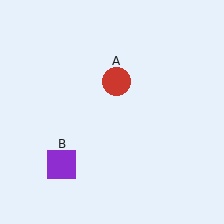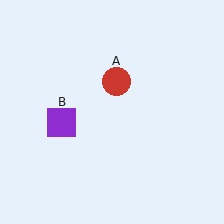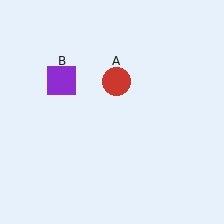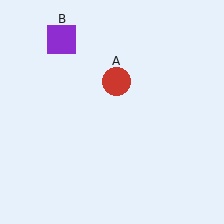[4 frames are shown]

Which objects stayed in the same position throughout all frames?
Red circle (object A) remained stationary.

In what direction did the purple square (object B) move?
The purple square (object B) moved up.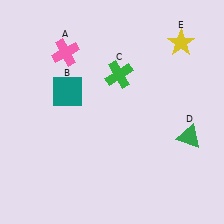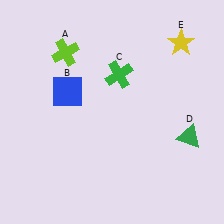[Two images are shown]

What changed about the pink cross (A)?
In Image 1, A is pink. In Image 2, it changed to lime.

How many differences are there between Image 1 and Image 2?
There are 2 differences between the two images.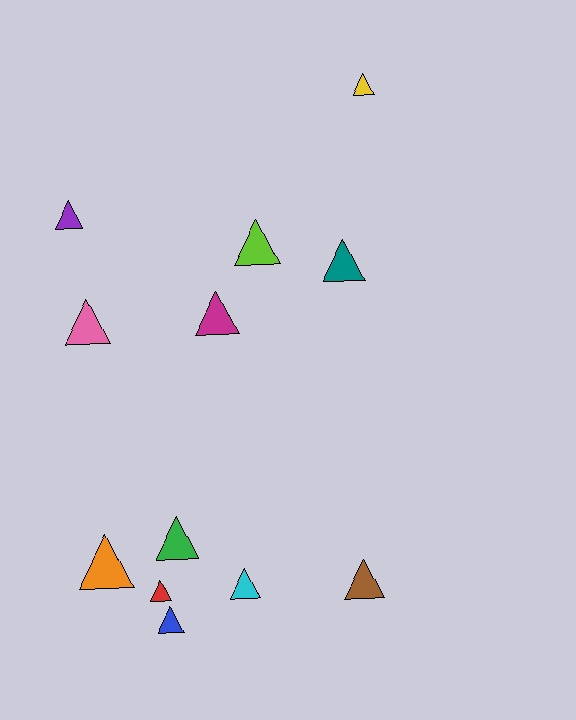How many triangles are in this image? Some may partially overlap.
There are 12 triangles.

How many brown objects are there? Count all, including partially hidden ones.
There is 1 brown object.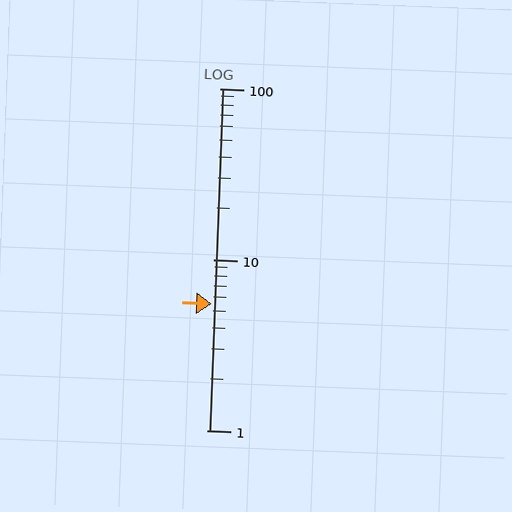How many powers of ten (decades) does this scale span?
The scale spans 2 decades, from 1 to 100.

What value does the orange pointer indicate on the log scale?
The pointer indicates approximately 5.5.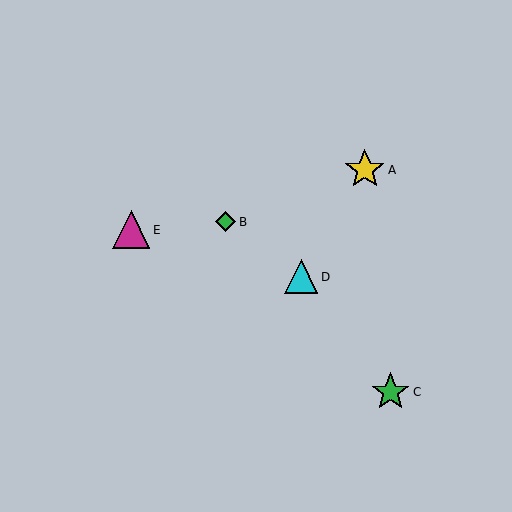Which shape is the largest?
The yellow star (labeled A) is the largest.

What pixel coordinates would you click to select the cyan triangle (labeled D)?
Click at (301, 277) to select the cyan triangle D.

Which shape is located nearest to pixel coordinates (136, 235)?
The magenta triangle (labeled E) at (131, 230) is nearest to that location.